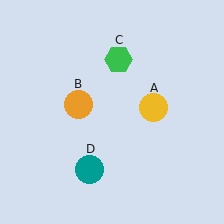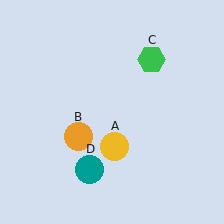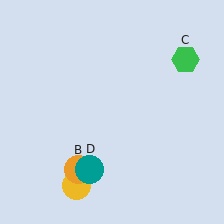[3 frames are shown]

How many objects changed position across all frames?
3 objects changed position: yellow circle (object A), orange circle (object B), green hexagon (object C).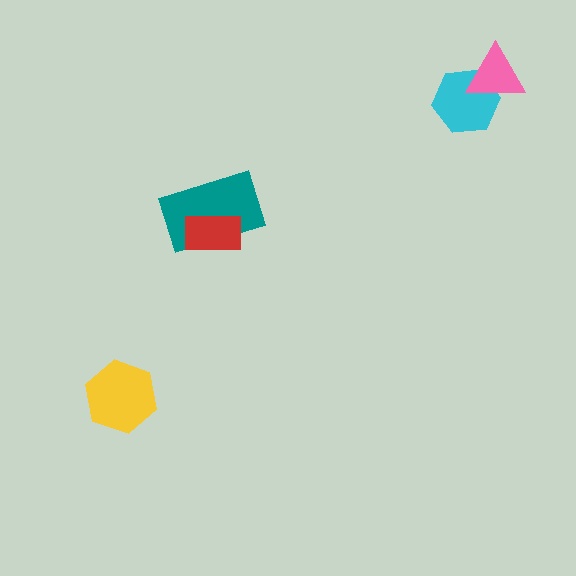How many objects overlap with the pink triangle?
1 object overlaps with the pink triangle.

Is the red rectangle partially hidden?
No, no other shape covers it.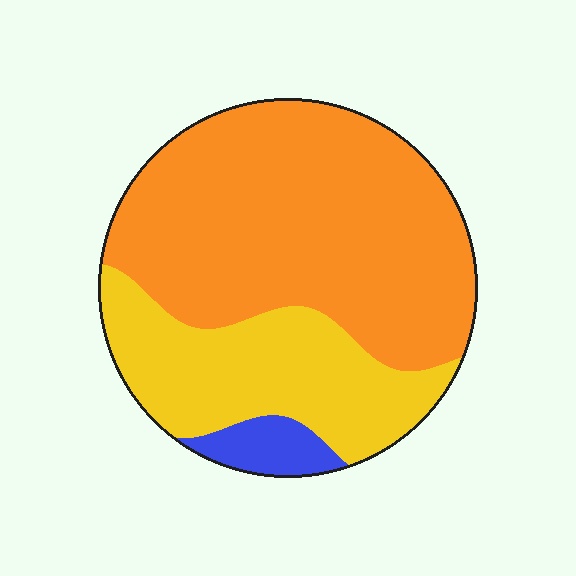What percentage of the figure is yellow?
Yellow takes up between a sixth and a third of the figure.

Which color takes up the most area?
Orange, at roughly 65%.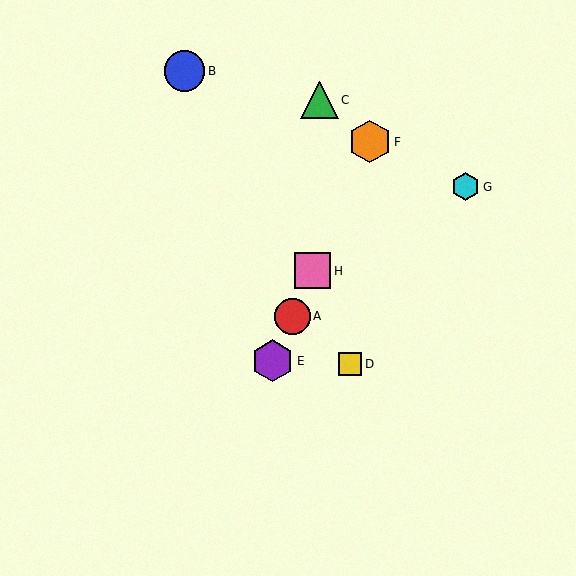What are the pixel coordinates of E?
Object E is at (273, 361).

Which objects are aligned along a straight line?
Objects A, E, F, H are aligned along a straight line.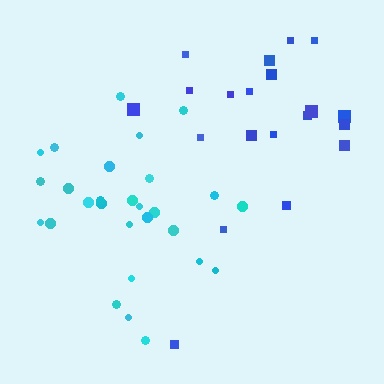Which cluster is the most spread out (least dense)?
Blue.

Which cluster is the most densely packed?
Cyan.